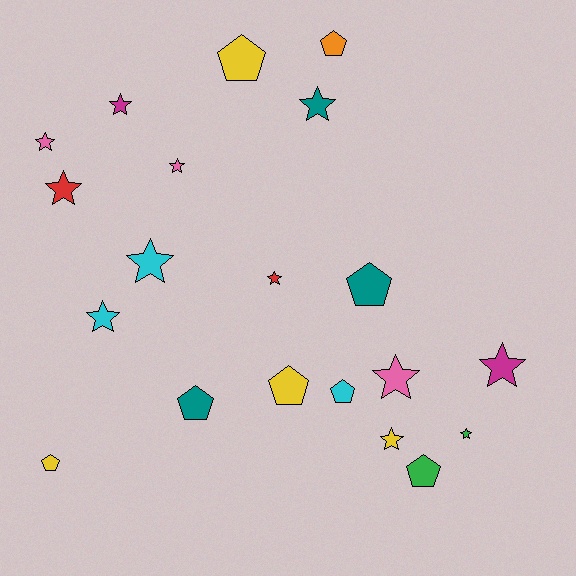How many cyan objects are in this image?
There are 3 cyan objects.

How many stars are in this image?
There are 12 stars.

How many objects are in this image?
There are 20 objects.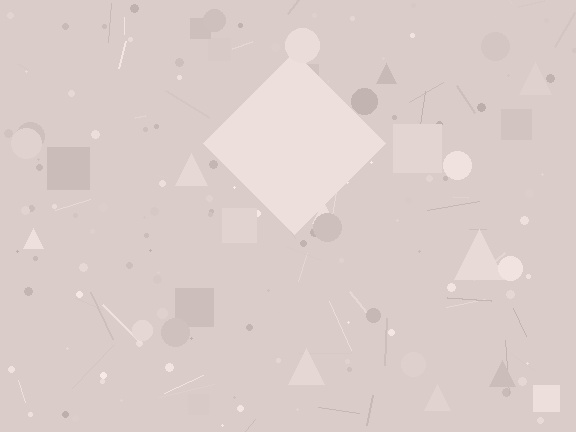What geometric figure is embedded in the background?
A diamond is embedded in the background.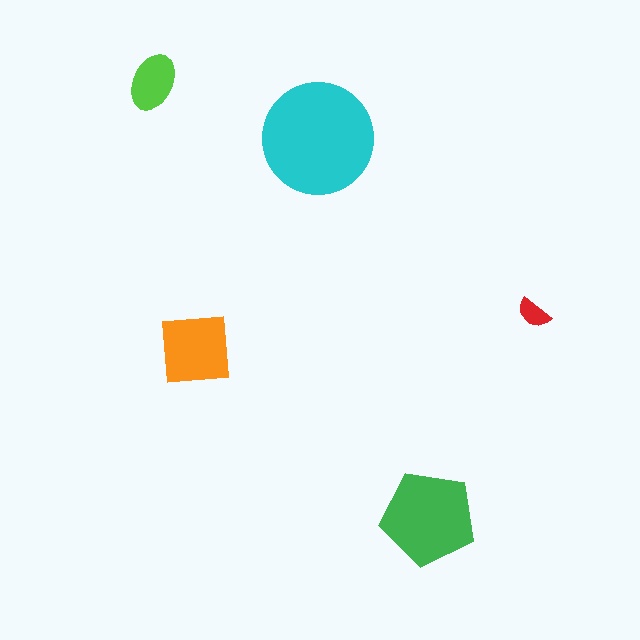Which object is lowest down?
The green pentagon is bottommost.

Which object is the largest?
The cyan circle.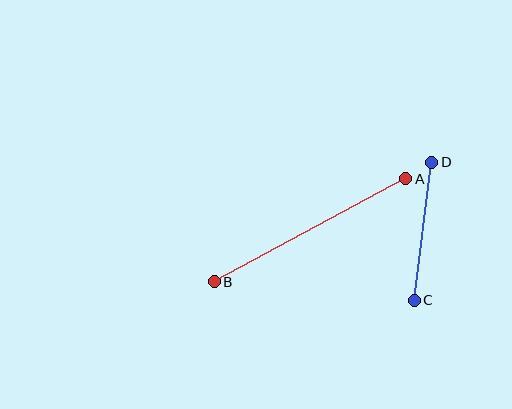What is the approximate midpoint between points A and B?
The midpoint is at approximately (310, 230) pixels.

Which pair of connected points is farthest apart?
Points A and B are farthest apart.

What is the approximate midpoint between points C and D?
The midpoint is at approximately (423, 231) pixels.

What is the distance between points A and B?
The distance is approximately 218 pixels.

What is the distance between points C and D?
The distance is approximately 139 pixels.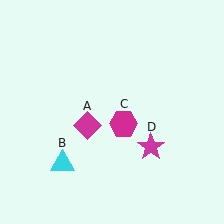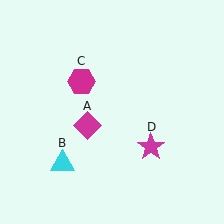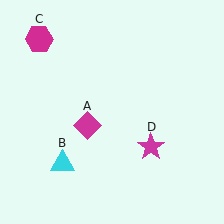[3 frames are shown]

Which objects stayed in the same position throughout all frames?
Magenta diamond (object A) and cyan triangle (object B) and magenta star (object D) remained stationary.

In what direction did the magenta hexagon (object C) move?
The magenta hexagon (object C) moved up and to the left.